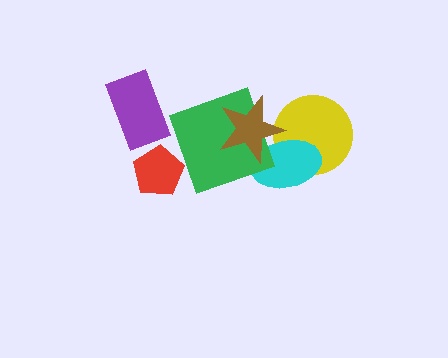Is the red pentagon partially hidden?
No, no other shape covers it.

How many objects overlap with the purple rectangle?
0 objects overlap with the purple rectangle.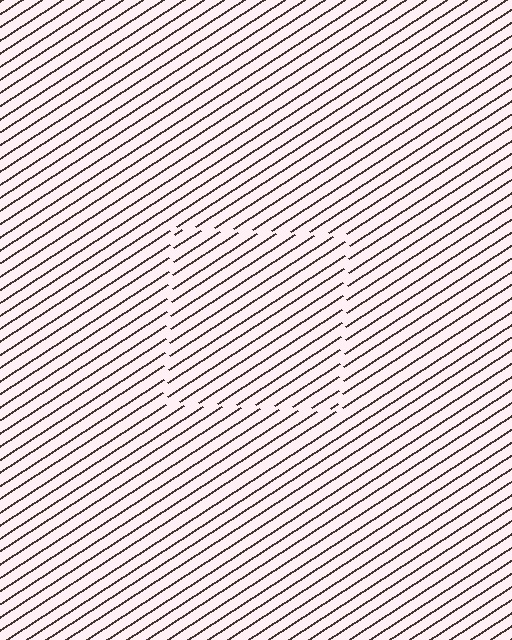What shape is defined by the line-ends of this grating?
An illusory square. The interior of the shape contains the same grating, shifted by half a period — the contour is defined by the phase discontinuity where line-ends from the inner and outer gratings abut.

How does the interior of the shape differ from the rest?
The interior of the shape contains the same grating, shifted by half a period — the contour is defined by the phase discontinuity where line-ends from the inner and outer gratings abut.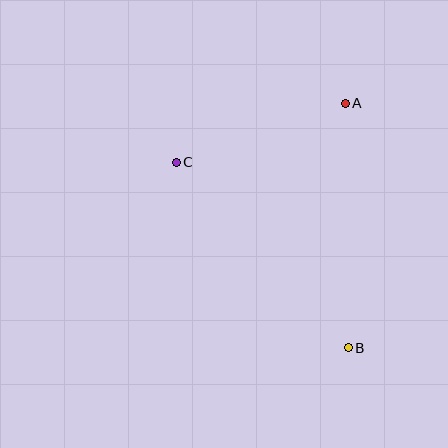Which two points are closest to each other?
Points A and C are closest to each other.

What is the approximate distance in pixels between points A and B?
The distance between A and B is approximately 245 pixels.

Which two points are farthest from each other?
Points B and C are farthest from each other.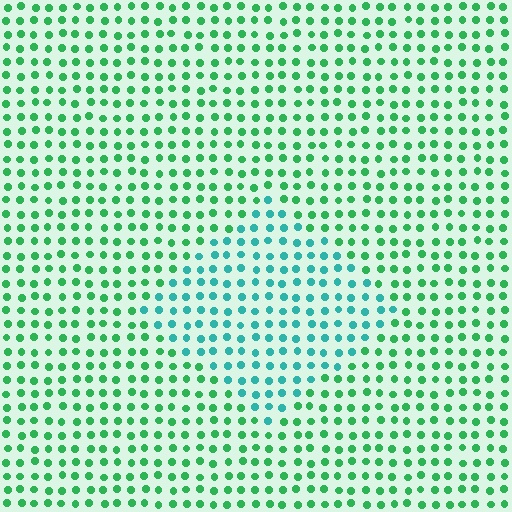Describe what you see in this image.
The image is filled with small green elements in a uniform arrangement. A diamond-shaped region is visible where the elements are tinted to a slightly different hue, forming a subtle color boundary.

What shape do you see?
I see a diamond.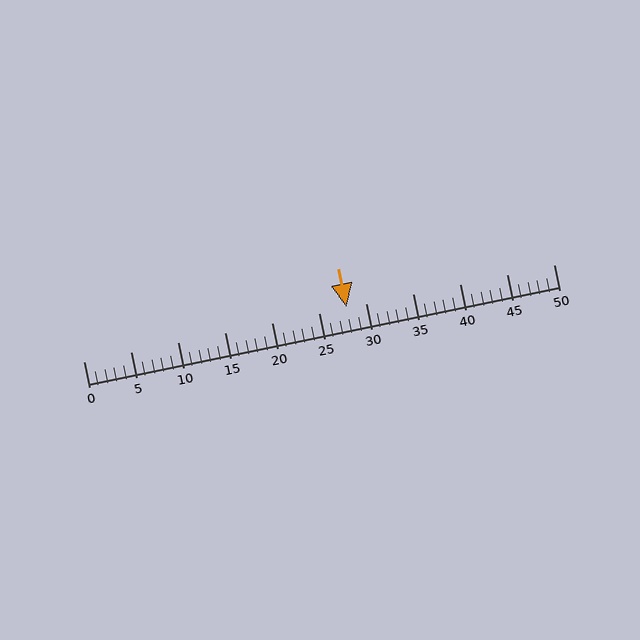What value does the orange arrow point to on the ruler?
The orange arrow points to approximately 28.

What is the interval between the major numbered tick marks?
The major tick marks are spaced 5 units apart.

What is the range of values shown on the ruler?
The ruler shows values from 0 to 50.